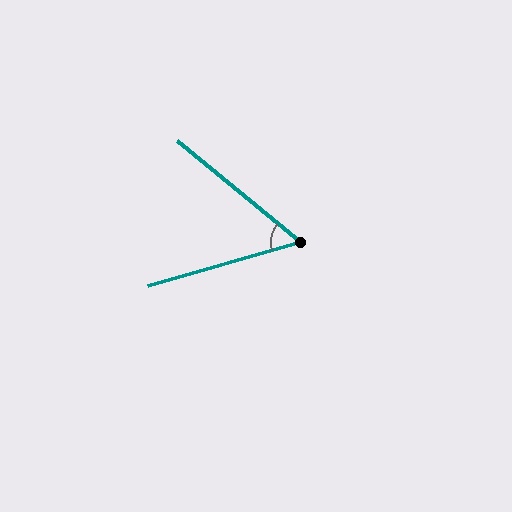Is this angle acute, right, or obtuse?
It is acute.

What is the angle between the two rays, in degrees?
Approximately 56 degrees.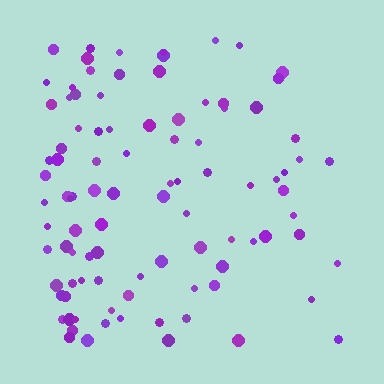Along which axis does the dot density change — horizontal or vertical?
Horizontal.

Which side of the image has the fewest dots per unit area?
The right.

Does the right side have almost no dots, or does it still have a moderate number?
Still a moderate number, just noticeably fewer than the left.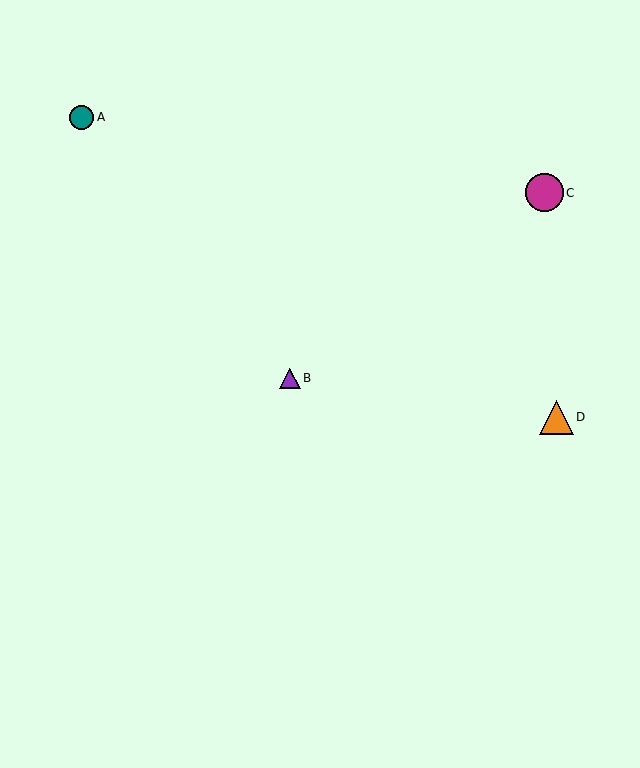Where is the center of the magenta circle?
The center of the magenta circle is at (544, 193).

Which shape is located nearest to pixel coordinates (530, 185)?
The magenta circle (labeled C) at (544, 193) is nearest to that location.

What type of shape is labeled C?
Shape C is a magenta circle.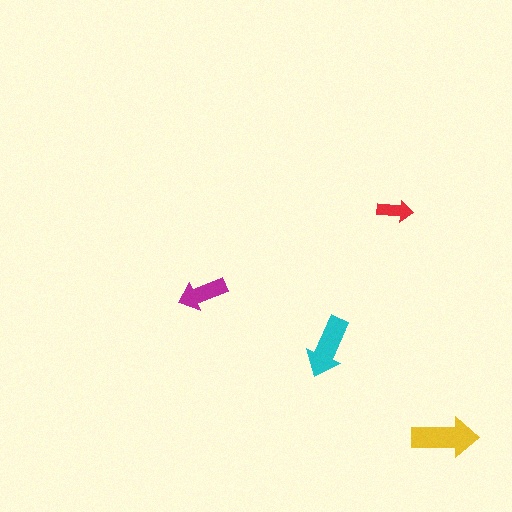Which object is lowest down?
The yellow arrow is bottommost.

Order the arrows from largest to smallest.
the yellow one, the cyan one, the magenta one, the red one.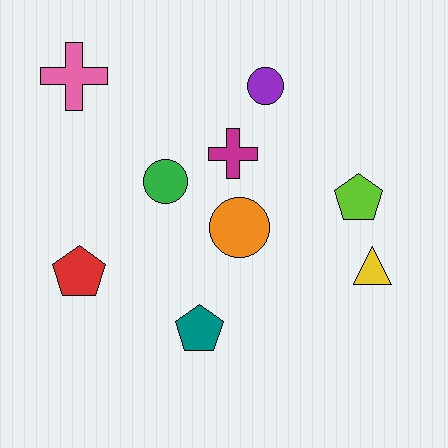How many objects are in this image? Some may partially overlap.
There are 9 objects.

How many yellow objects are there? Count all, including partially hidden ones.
There is 1 yellow object.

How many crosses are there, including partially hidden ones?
There are 2 crosses.